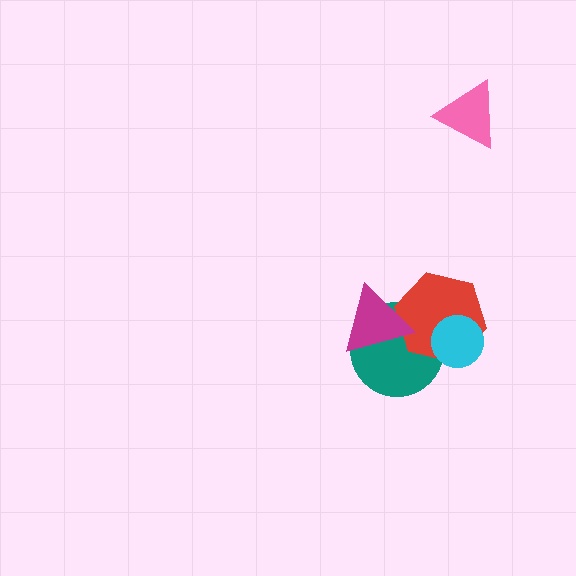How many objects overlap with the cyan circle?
2 objects overlap with the cyan circle.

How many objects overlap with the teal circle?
3 objects overlap with the teal circle.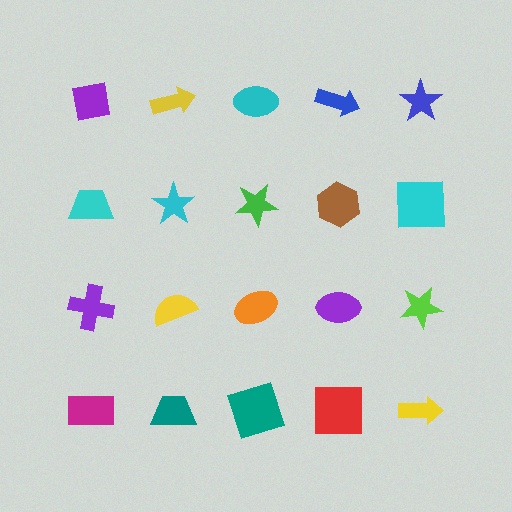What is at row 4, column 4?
A red square.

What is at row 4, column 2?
A teal trapezoid.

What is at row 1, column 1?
A purple square.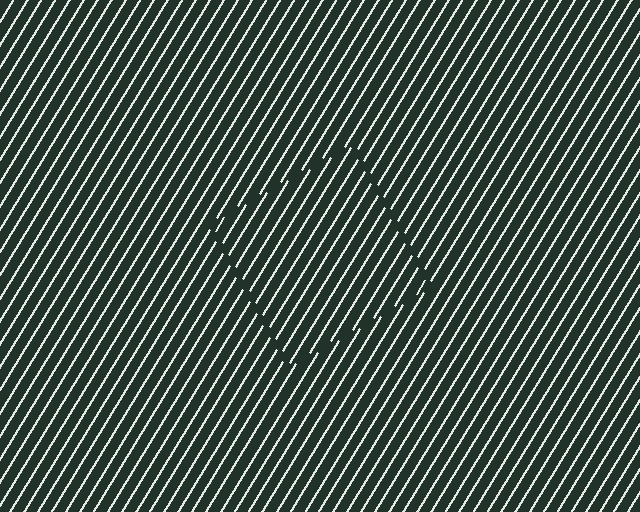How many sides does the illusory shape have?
4 sides — the line-ends trace a square.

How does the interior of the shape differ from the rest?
The interior of the shape contains the same grating, shifted by half a period — the contour is defined by the phase discontinuity where line-ends from the inner and outer gratings abut.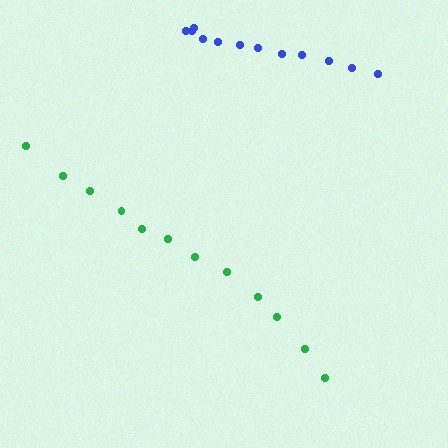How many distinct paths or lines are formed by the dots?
There are 2 distinct paths.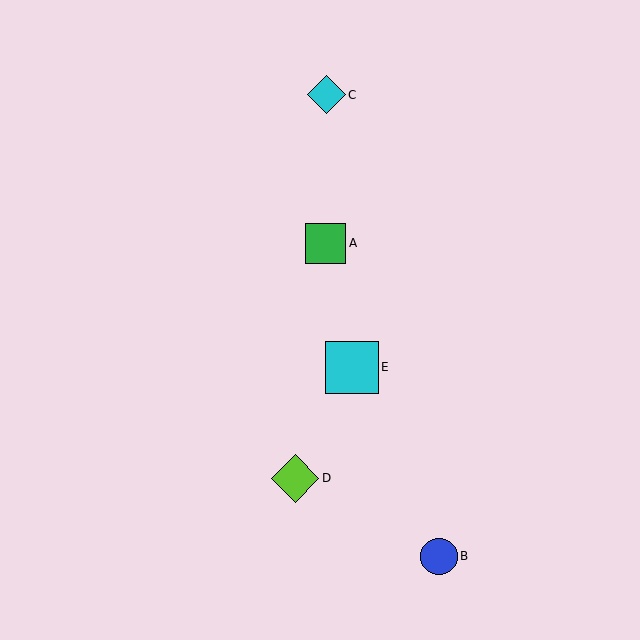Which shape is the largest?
The cyan square (labeled E) is the largest.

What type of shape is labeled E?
Shape E is a cyan square.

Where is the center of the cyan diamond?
The center of the cyan diamond is at (326, 95).